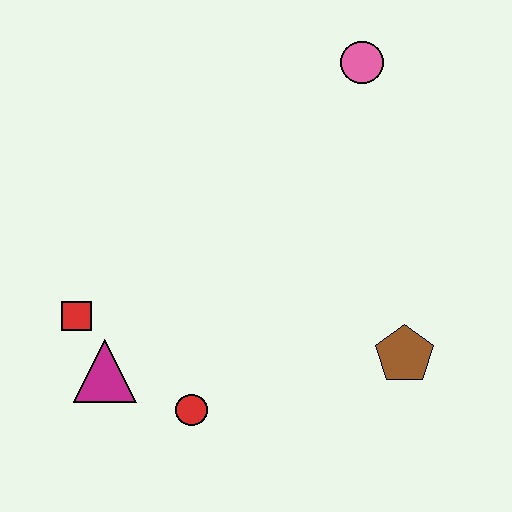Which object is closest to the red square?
The magenta triangle is closest to the red square.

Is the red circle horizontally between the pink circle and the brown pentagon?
No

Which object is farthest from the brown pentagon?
The red square is farthest from the brown pentagon.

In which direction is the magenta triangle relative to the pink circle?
The magenta triangle is below the pink circle.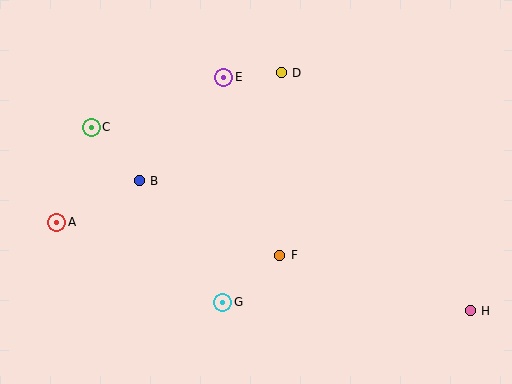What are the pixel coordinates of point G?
Point G is at (223, 302).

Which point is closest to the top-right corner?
Point D is closest to the top-right corner.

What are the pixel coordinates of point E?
Point E is at (224, 77).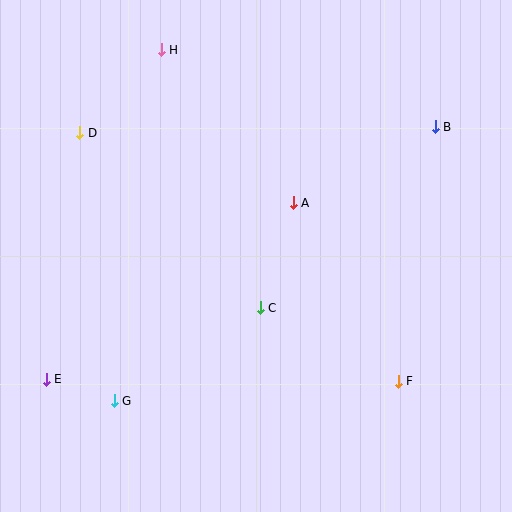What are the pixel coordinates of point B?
Point B is at (435, 127).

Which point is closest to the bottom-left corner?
Point E is closest to the bottom-left corner.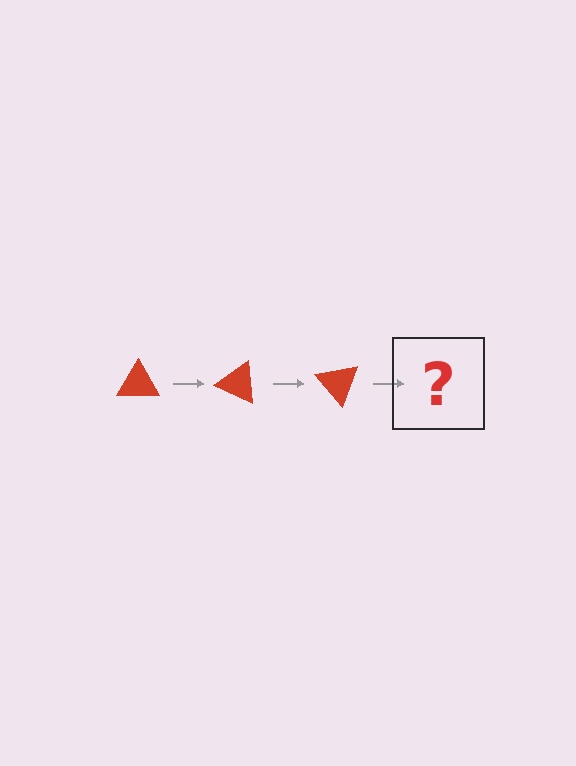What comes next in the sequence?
The next element should be a red triangle rotated 75 degrees.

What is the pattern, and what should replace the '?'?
The pattern is that the triangle rotates 25 degrees each step. The '?' should be a red triangle rotated 75 degrees.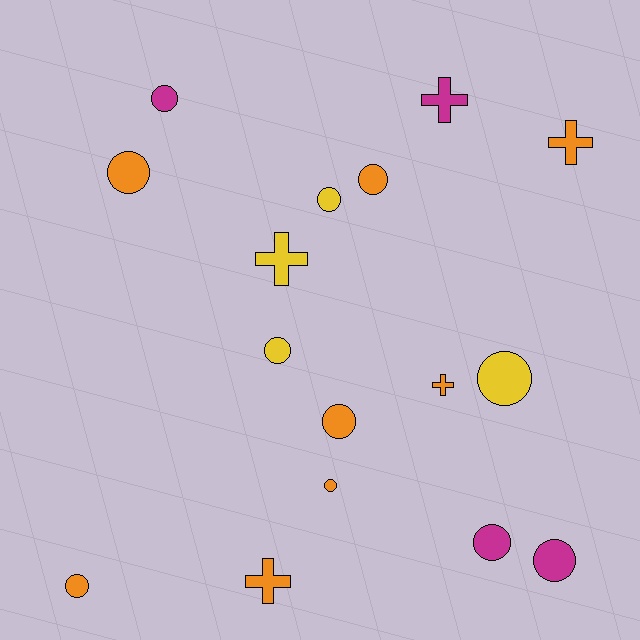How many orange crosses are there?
There are 3 orange crosses.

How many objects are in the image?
There are 16 objects.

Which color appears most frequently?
Orange, with 8 objects.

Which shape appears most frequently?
Circle, with 11 objects.